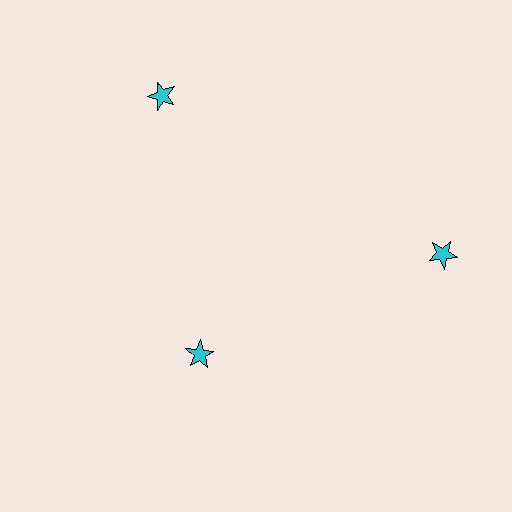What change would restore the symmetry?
The symmetry would be restored by moving it outward, back onto the ring so that all 3 stars sit at equal angles and equal distance from the center.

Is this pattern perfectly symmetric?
No. The 3 cyan stars are arranged in a ring, but one element near the 7 o'clock position is pulled inward toward the center, breaking the 3-fold rotational symmetry.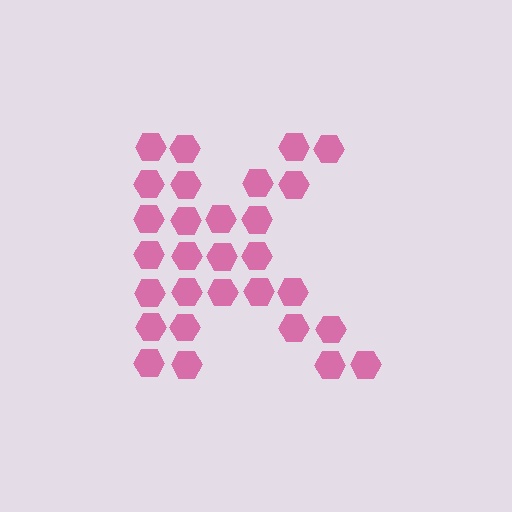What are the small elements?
The small elements are hexagons.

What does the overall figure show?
The overall figure shows the letter K.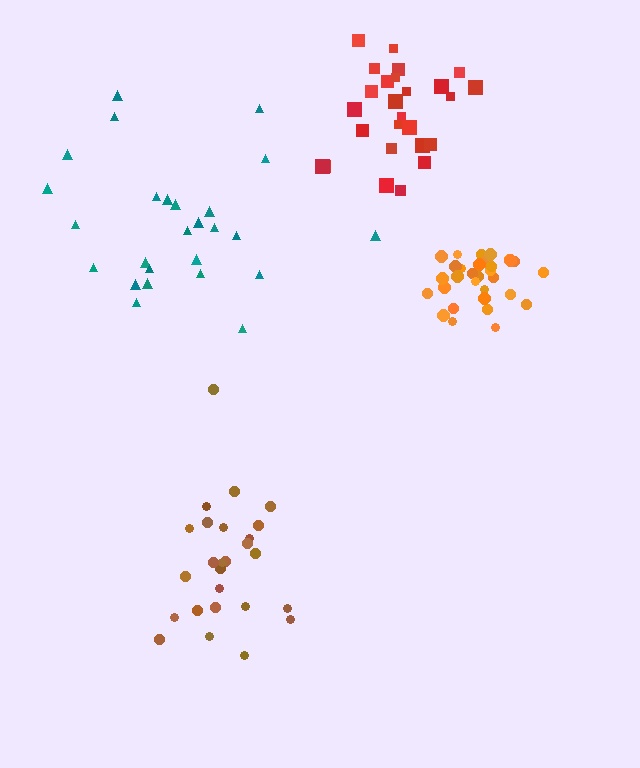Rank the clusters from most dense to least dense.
orange, brown, red, teal.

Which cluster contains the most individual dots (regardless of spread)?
Orange (31).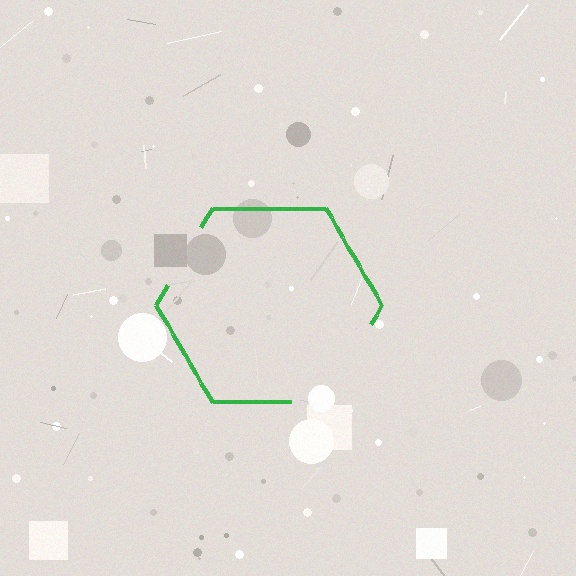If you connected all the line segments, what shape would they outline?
They would outline a hexagon.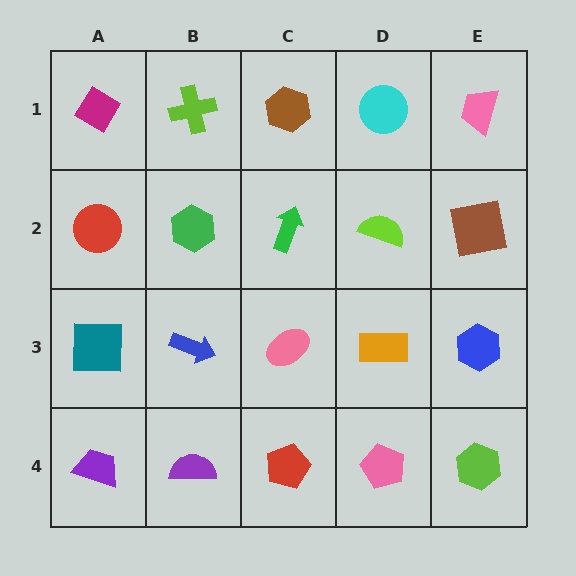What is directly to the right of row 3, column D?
A blue hexagon.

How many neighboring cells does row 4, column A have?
2.